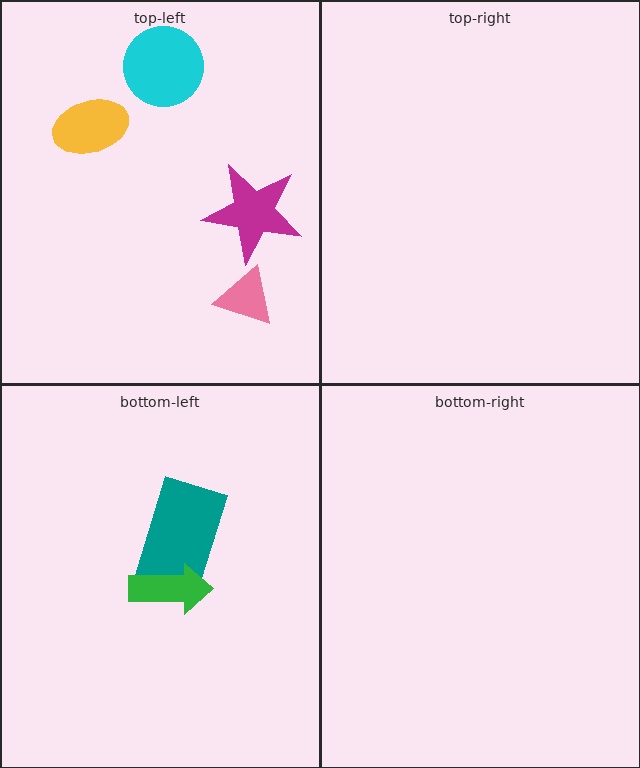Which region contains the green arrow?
The bottom-left region.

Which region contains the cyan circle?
The top-left region.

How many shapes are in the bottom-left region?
2.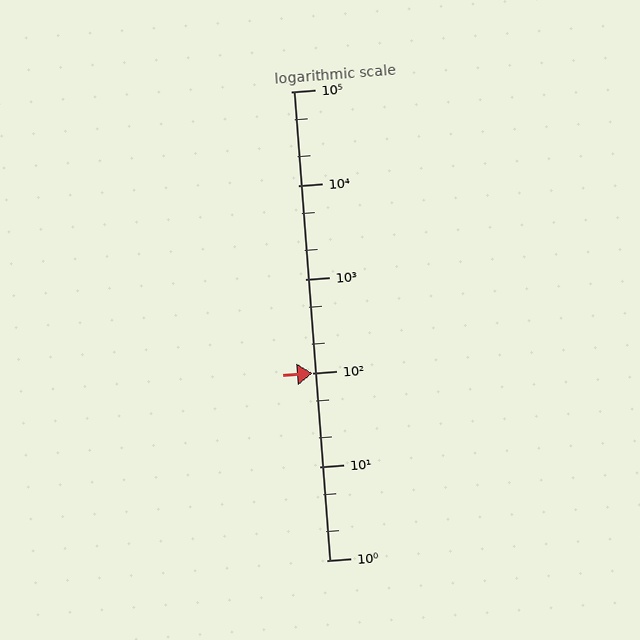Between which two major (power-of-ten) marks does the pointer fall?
The pointer is between 100 and 1000.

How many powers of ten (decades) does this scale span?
The scale spans 5 decades, from 1 to 100000.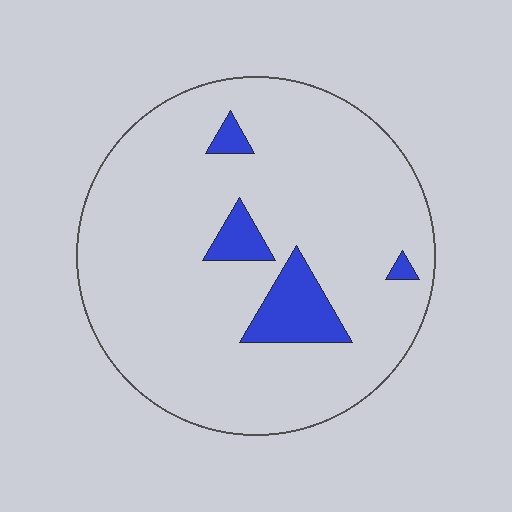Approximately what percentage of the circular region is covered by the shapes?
Approximately 10%.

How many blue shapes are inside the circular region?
4.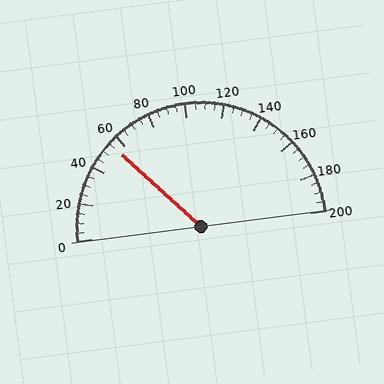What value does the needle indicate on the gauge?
The needle indicates approximately 55.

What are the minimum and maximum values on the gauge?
The gauge ranges from 0 to 200.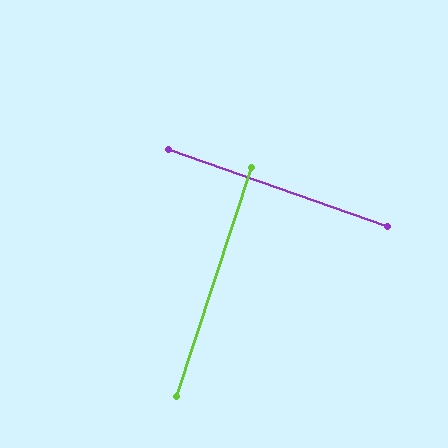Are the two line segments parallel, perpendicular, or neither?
Perpendicular — they meet at approximately 89°.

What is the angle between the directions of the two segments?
Approximately 89 degrees.